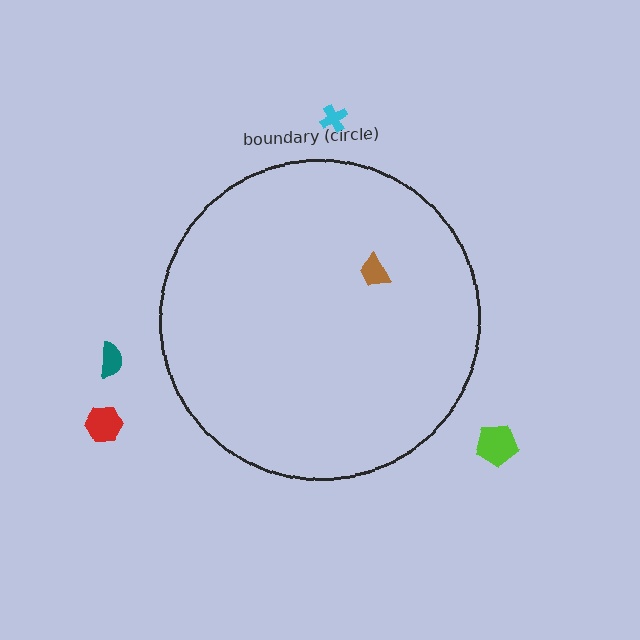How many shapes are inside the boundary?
1 inside, 4 outside.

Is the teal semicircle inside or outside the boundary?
Outside.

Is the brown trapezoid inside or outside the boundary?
Inside.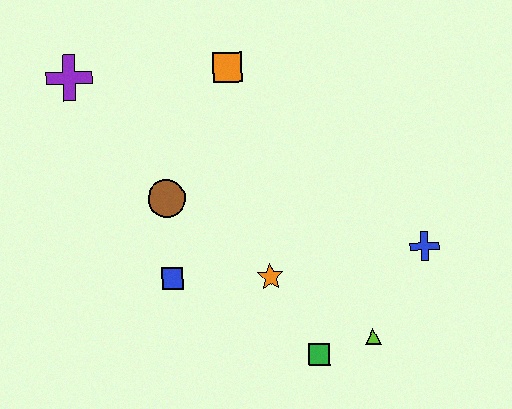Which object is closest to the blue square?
The brown circle is closest to the blue square.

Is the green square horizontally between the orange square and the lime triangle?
Yes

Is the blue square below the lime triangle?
No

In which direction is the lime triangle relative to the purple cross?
The lime triangle is to the right of the purple cross.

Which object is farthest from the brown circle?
The blue cross is farthest from the brown circle.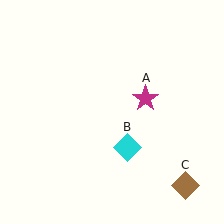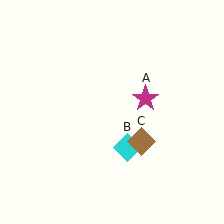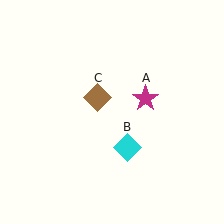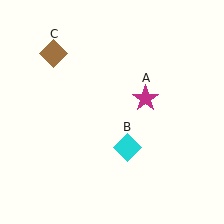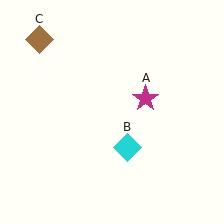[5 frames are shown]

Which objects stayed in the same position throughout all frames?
Magenta star (object A) and cyan diamond (object B) remained stationary.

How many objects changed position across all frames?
1 object changed position: brown diamond (object C).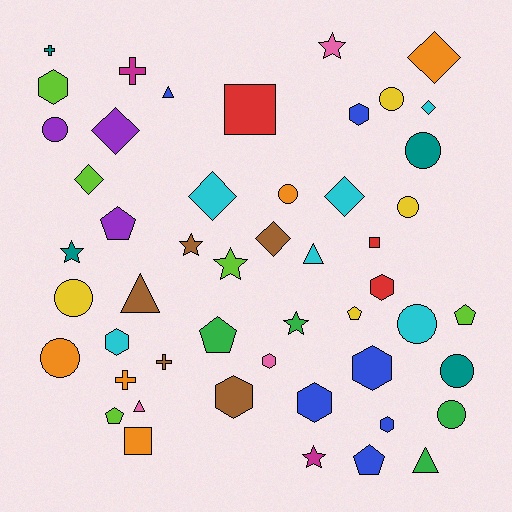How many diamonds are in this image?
There are 7 diamonds.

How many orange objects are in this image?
There are 5 orange objects.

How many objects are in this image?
There are 50 objects.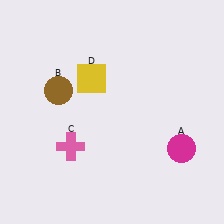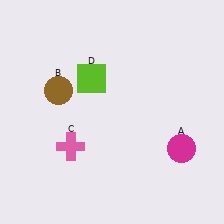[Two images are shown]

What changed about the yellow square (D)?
In Image 1, D is yellow. In Image 2, it changed to lime.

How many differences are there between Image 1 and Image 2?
There is 1 difference between the two images.